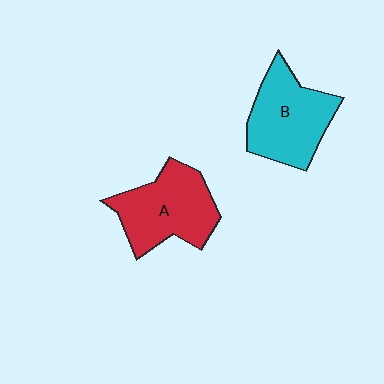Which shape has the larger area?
Shape A (red).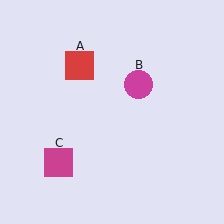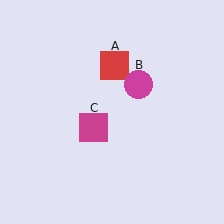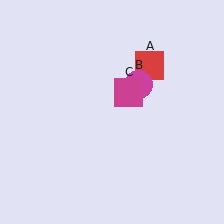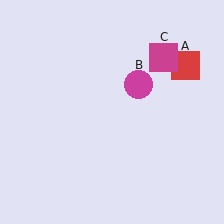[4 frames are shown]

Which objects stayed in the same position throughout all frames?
Magenta circle (object B) remained stationary.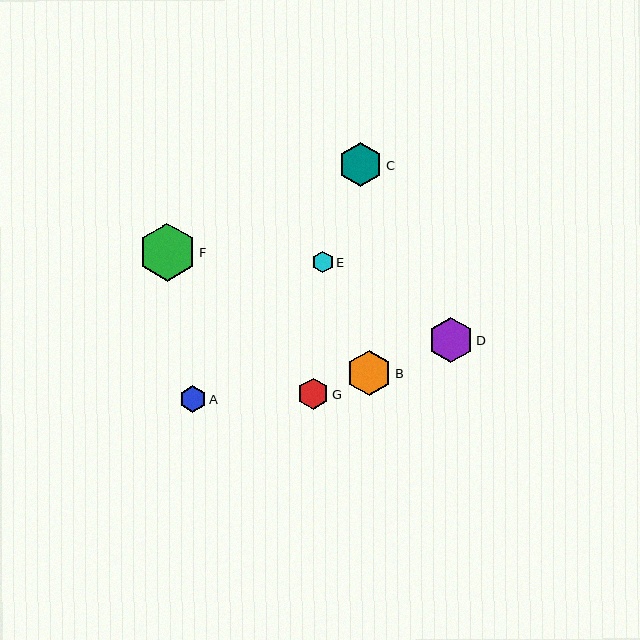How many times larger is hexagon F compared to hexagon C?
Hexagon F is approximately 1.3 times the size of hexagon C.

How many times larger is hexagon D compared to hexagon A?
Hexagon D is approximately 1.7 times the size of hexagon A.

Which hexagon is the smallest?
Hexagon E is the smallest with a size of approximately 21 pixels.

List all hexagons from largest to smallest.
From largest to smallest: F, D, B, C, G, A, E.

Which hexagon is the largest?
Hexagon F is the largest with a size of approximately 58 pixels.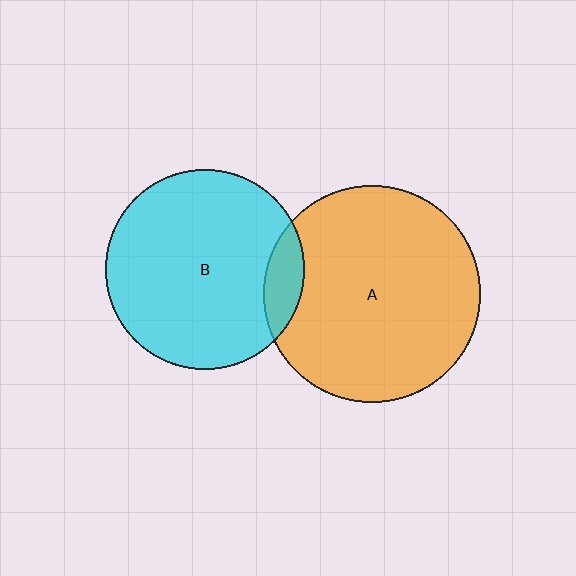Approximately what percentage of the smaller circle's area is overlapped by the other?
Approximately 10%.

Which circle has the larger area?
Circle A (orange).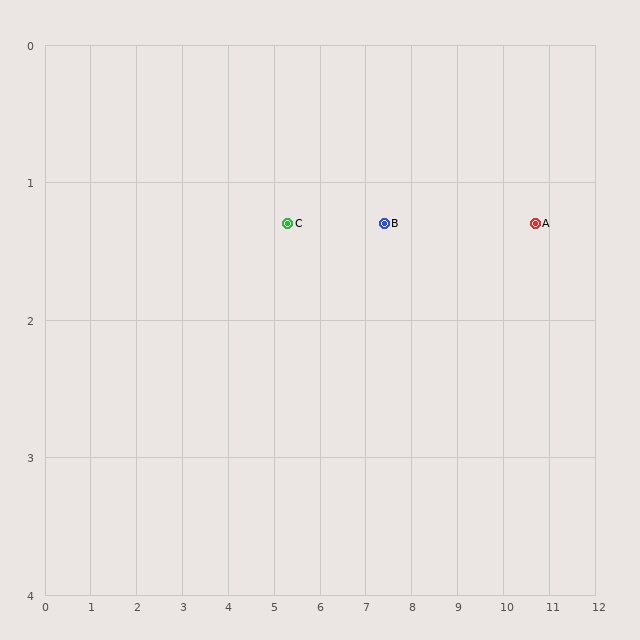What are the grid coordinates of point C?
Point C is at approximately (5.3, 1.3).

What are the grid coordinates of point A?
Point A is at approximately (10.7, 1.3).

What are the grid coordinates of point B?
Point B is at approximately (7.4, 1.3).